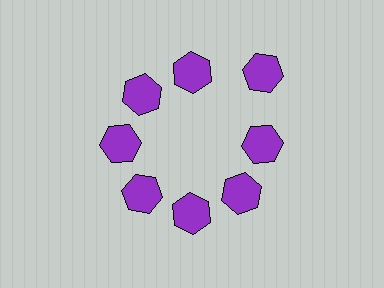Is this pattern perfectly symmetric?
No. The 8 purple hexagons are arranged in a ring, but one element near the 2 o'clock position is pushed outward from the center, breaking the 8-fold rotational symmetry.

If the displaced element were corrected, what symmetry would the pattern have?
It would have 8-fold rotational symmetry — the pattern would map onto itself every 45 degrees.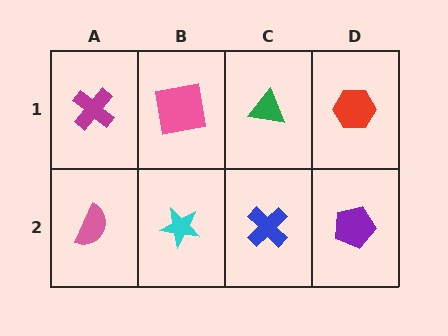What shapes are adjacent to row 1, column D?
A purple pentagon (row 2, column D), a green triangle (row 1, column C).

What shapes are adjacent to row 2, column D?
A red hexagon (row 1, column D), a blue cross (row 2, column C).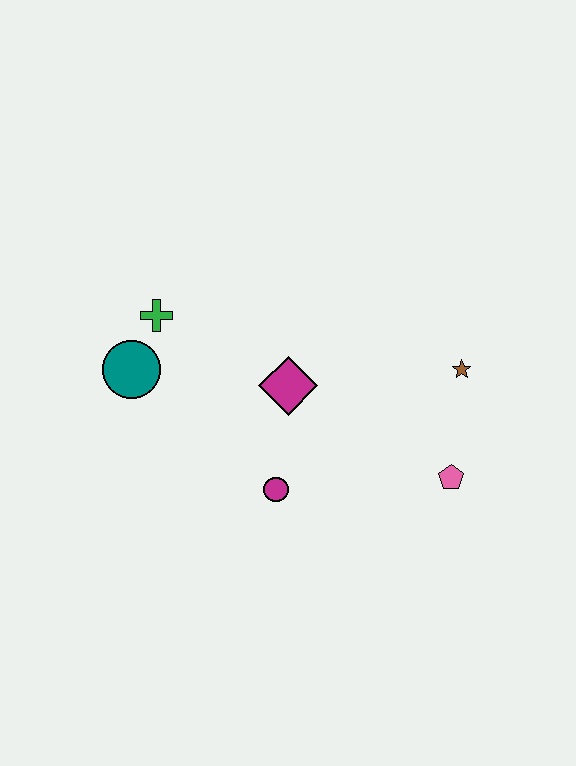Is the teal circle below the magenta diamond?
No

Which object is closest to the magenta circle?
The magenta diamond is closest to the magenta circle.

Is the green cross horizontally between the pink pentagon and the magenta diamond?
No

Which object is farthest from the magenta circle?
The brown star is farthest from the magenta circle.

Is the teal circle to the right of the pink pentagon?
No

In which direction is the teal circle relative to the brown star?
The teal circle is to the left of the brown star.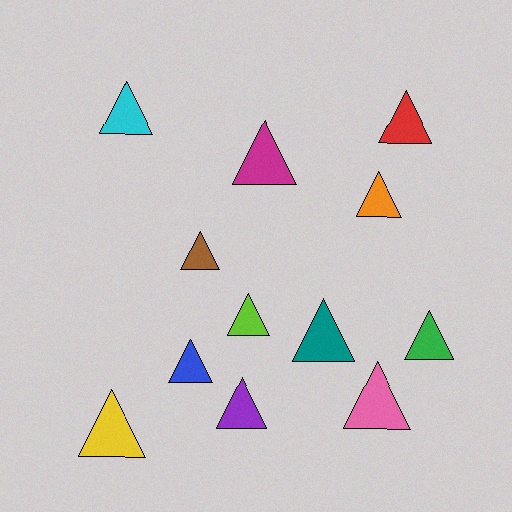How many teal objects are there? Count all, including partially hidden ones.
There is 1 teal object.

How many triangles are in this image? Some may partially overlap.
There are 12 triangles.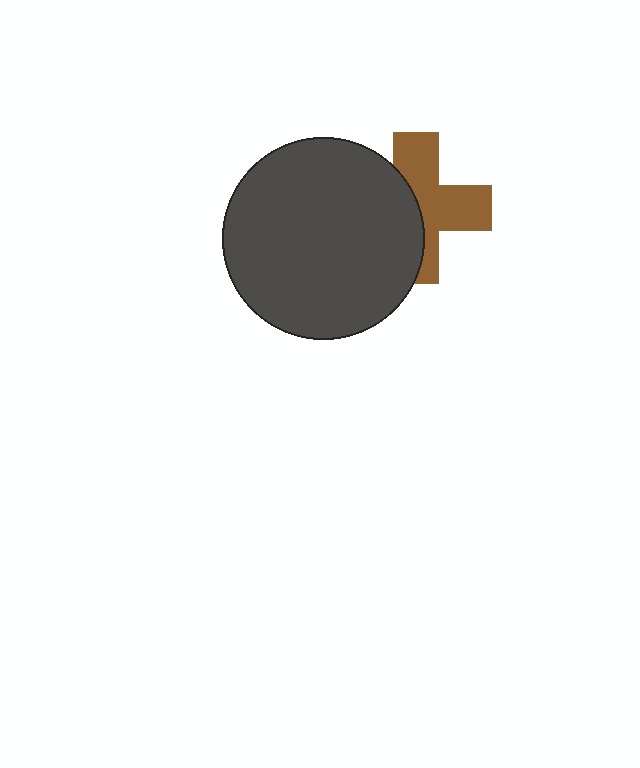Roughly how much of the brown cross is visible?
About half of it is visible (roughly 55%).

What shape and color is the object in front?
The object in front is a dark gray circle.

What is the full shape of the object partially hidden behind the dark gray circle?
The partially hidden object is a brown cross.